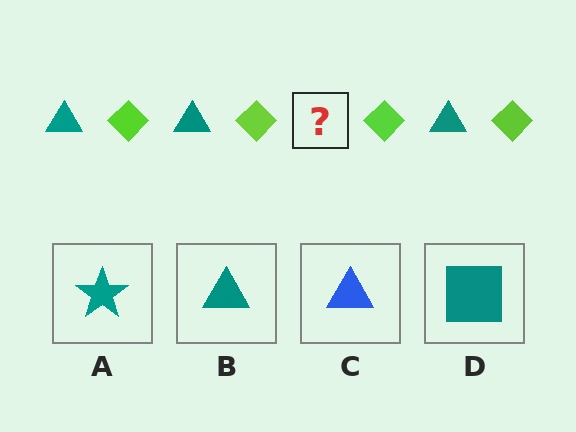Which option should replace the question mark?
Option B.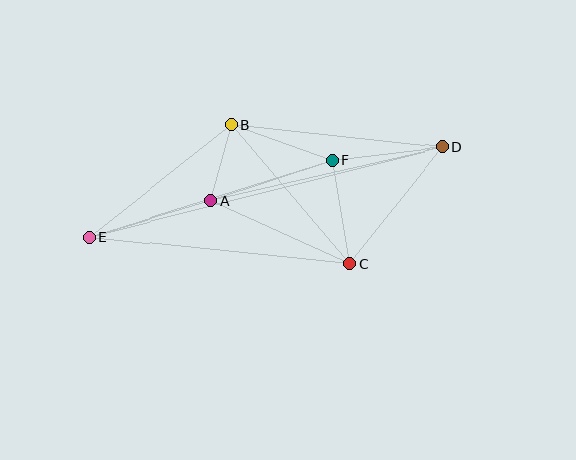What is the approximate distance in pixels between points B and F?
The distance between B and F is approximately 107 pixels.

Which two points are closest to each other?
Points A and B are closest to each other.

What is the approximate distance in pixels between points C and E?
The distance between C and E is approximately 262 pixels.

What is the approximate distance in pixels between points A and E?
The distance between A and E is approximately 127 pixels.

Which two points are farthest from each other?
Points D and E are farthest from each other.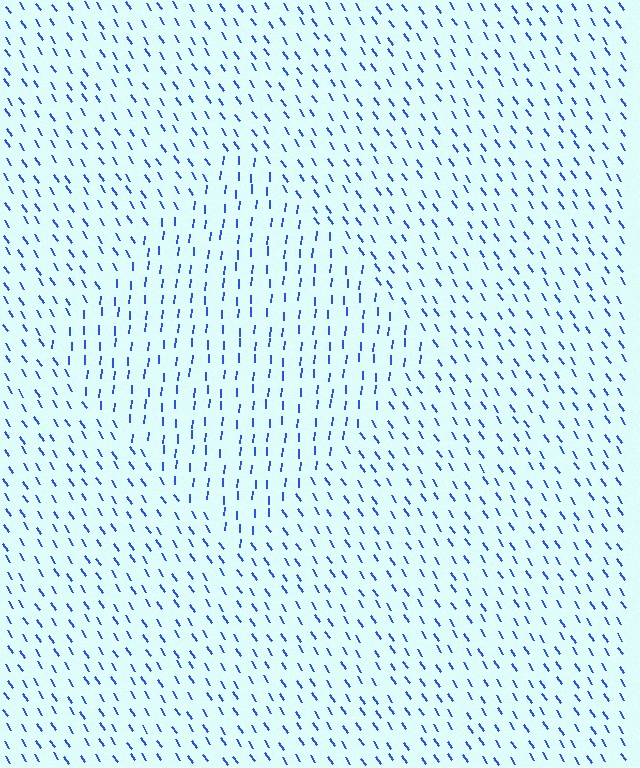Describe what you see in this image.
The image is filled with small blue line segments. A diamond region in the image has lines oriented differently from the surrounding lines, creating a visible texture boundary.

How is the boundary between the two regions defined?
The boundary is defined purely by a change in line orientation (approximately 37 degrees difference). All lines are the same color and thickness.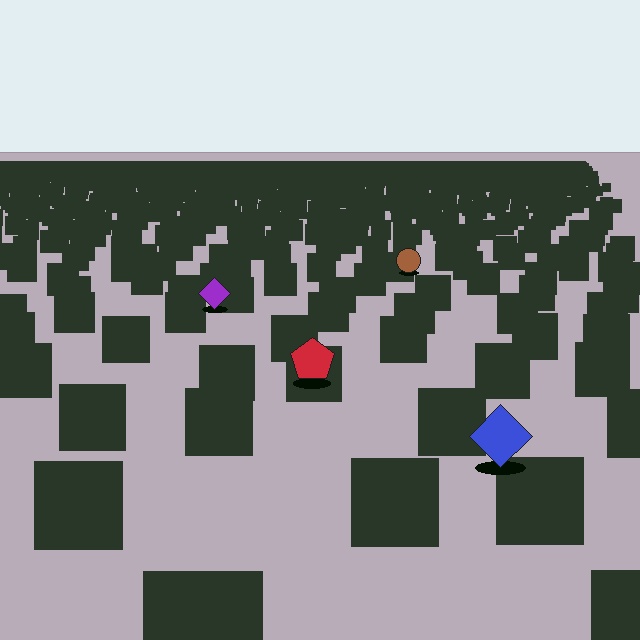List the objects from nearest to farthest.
From nearest to farthest: the blue diamond, the red pentagon, the purple diamond, the brown circle.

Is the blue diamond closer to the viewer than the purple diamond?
Yes. The blue diamond is closer — you can tell from the texture gradient: the ground texture is coarser near it.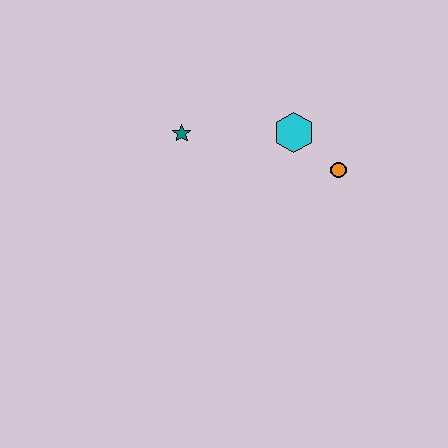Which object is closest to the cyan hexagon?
The orange circle is closest to the cyan hexagon.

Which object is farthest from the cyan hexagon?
The teal star is farthest from the cyan hexagon.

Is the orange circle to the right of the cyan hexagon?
Yes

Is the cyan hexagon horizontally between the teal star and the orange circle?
Yes